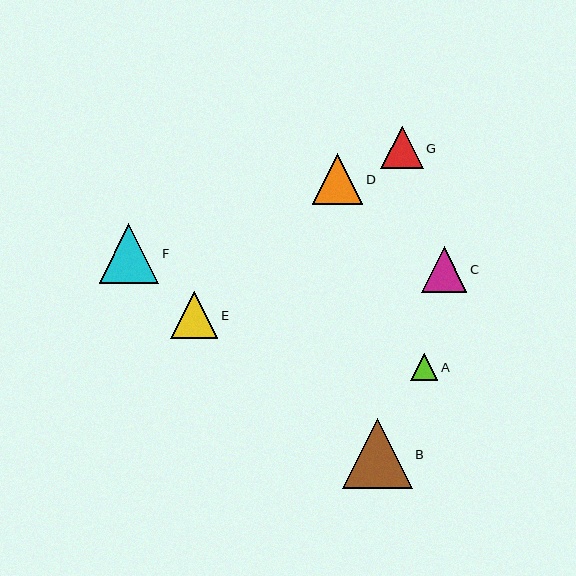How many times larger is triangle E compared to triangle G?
Triangle E is approximately 1.1 times the size of triangle G.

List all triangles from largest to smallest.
From largest to smallest: B, F, D, E, C, G, A.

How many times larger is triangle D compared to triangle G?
Triangle D is approximately 1.2 times the size of triangle G.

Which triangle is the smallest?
Triangle A is the smallest with a size of approximately 27 pixels.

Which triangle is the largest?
Triangle B is the largest with a size of approximately 69 pixels.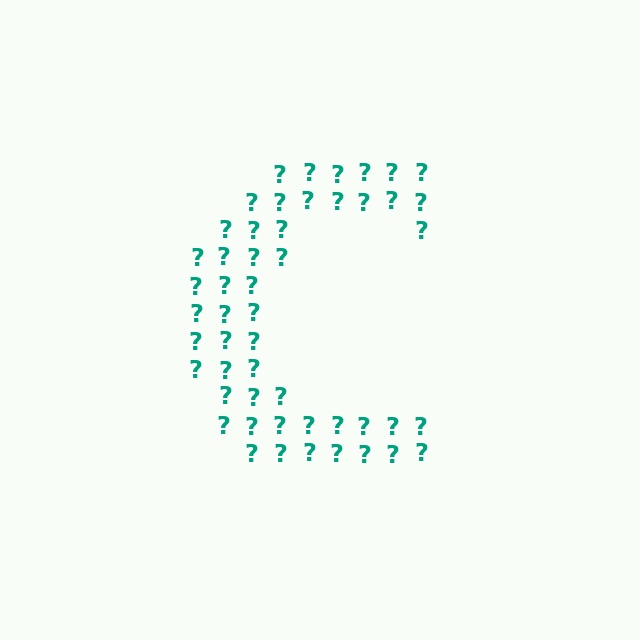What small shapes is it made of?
It is made of small question marks.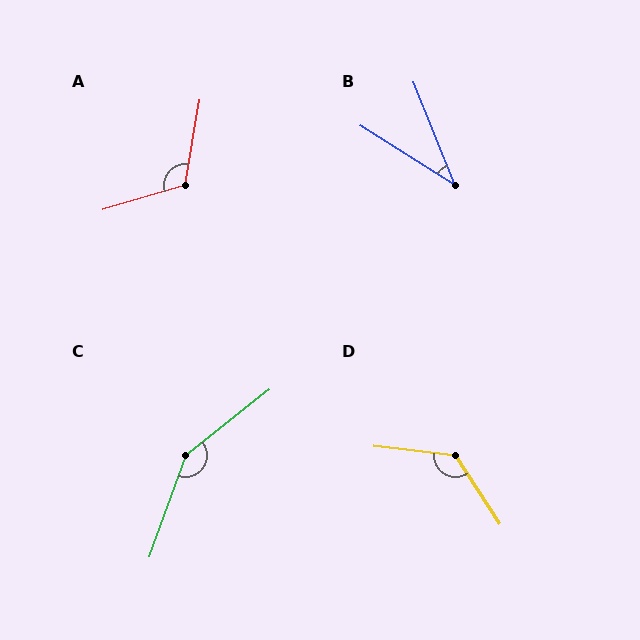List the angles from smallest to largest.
B (36°), A (116°), D (130°), C (148°).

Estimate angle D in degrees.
Approximately 130 degrees.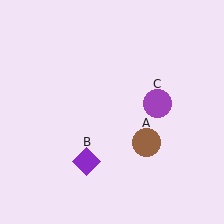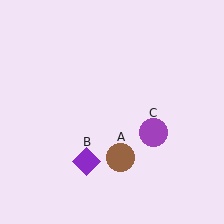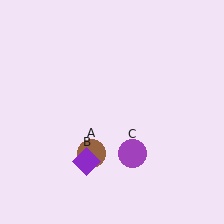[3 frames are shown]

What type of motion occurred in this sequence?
The brown circle (object A), purple circle (object C) rotated clockwise around the center of the scene.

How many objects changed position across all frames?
2 objects changed position: brown circle (object A), purple circle (object C).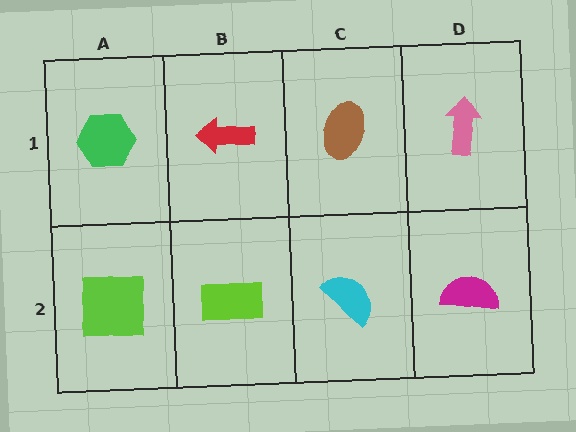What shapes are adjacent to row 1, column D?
A magenta semicircle (row 2, column D), a brown ellipse (row 1, column C).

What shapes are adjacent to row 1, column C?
A cyan semicircle (row 2, column C), a red arrow (row 1, column B), a pink arrow (row 1, column D).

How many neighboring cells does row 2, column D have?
2.